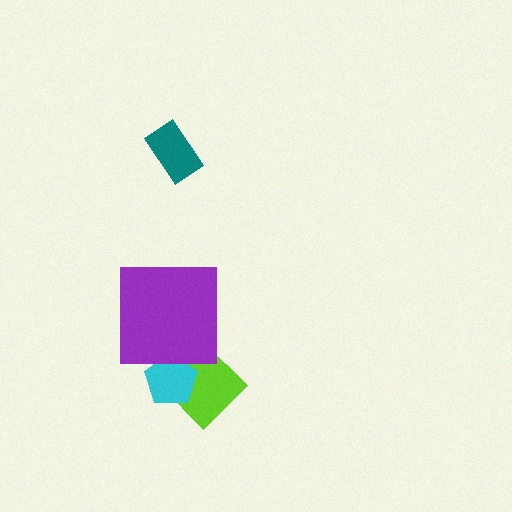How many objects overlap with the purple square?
2 objects overlap with the purple square.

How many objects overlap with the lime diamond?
2 objects overlap with the lime diamond.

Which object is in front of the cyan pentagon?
The purple square is in front of the cyan pentagon.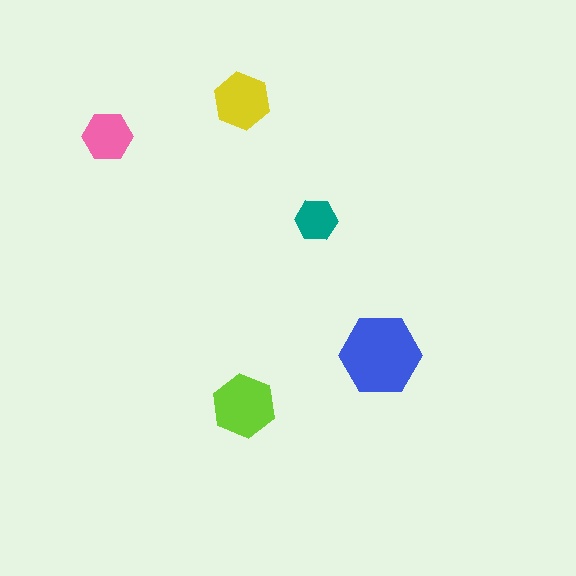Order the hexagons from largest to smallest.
the blue one, the lime one, the yellow one, the pink one, the teal one.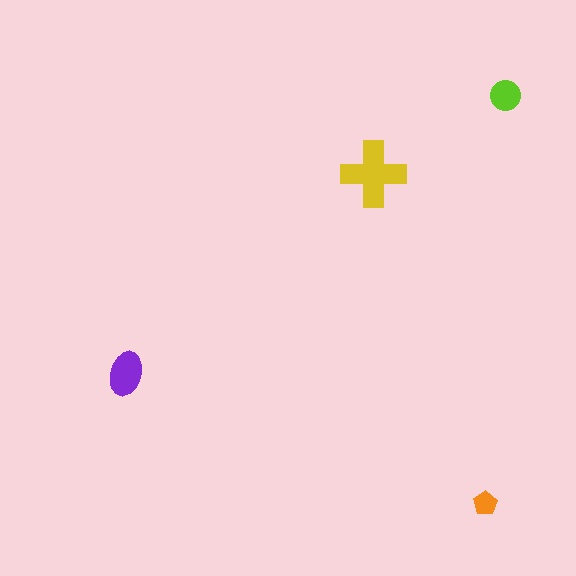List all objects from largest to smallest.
The yellow cross, the purple ellipse, the lime circle, the orange pentagon.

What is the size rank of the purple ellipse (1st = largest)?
2nd.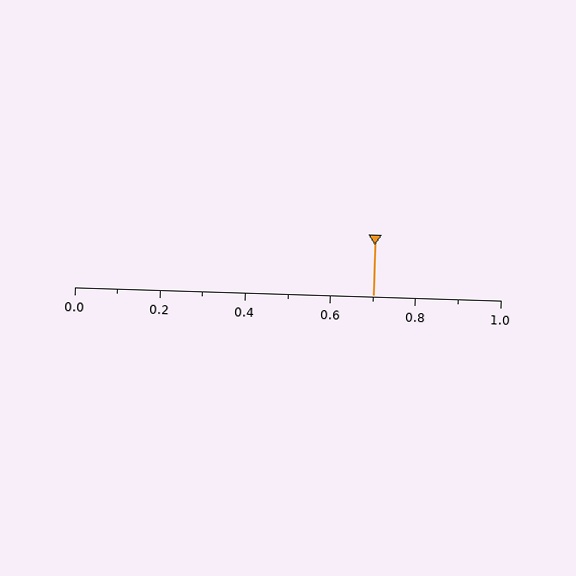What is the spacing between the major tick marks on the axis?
The major ticks are spaced 0.2 apart.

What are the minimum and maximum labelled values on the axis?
The axis runs from 0.0 to 1.0.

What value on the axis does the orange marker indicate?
The marker indicates approximately 0.7.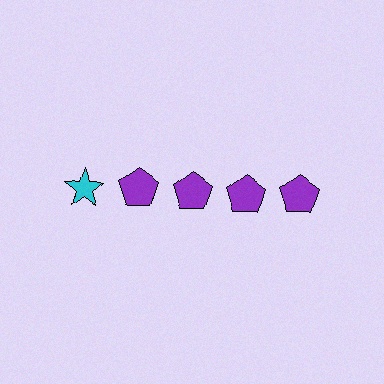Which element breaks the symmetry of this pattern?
The cyan star in the top row, leftmost column breaks the symmetry. All other shapes are purple pentagons.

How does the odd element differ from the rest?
It differs in both color (cyan instead of purple) and shape (star instead of pentagon).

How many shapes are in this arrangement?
There are 5 shapes arranged in a grid pattern.